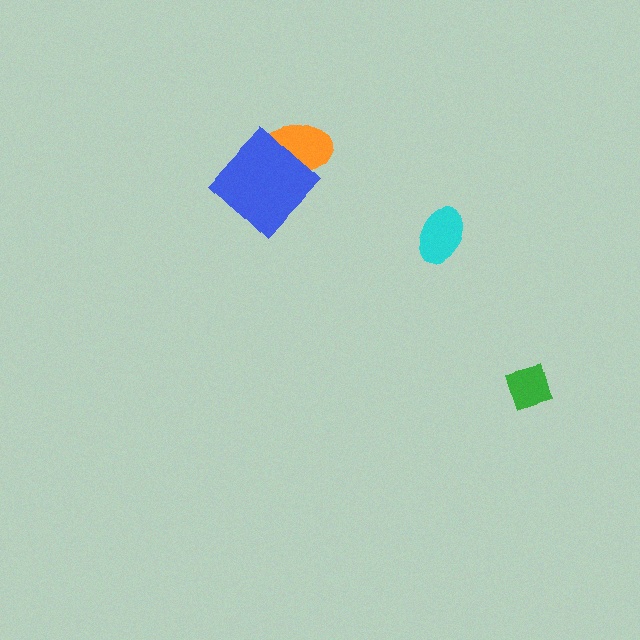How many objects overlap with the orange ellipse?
1 object overlaps with the orange ellipse.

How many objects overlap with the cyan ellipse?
0 objects overlap with the cyan ellipse.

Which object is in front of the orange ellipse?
The blue diamond is in front of the orange ellipse.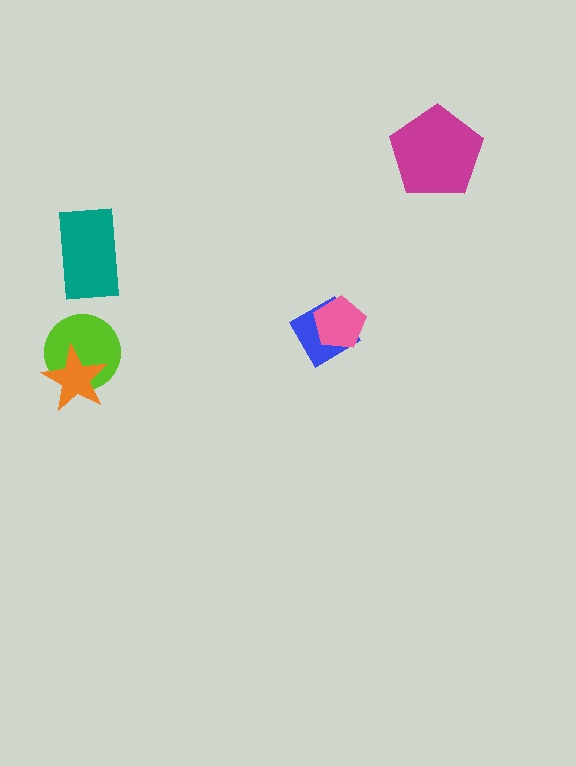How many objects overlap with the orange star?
1 object overlaps with the orange star.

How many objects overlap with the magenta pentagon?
0 objects overlap with the magenta pentagon.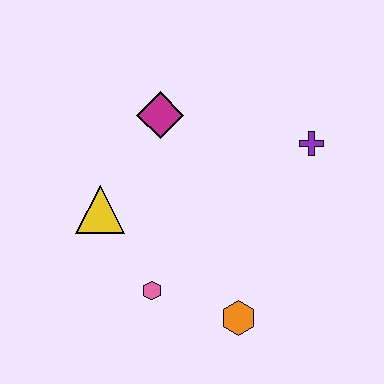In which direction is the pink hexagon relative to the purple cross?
The pink hexagon is to the left of the purple cross.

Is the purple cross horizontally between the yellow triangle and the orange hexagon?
No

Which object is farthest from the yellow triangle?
The purple cross is farthest from the yellow triangle.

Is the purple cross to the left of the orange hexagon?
No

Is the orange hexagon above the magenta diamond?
No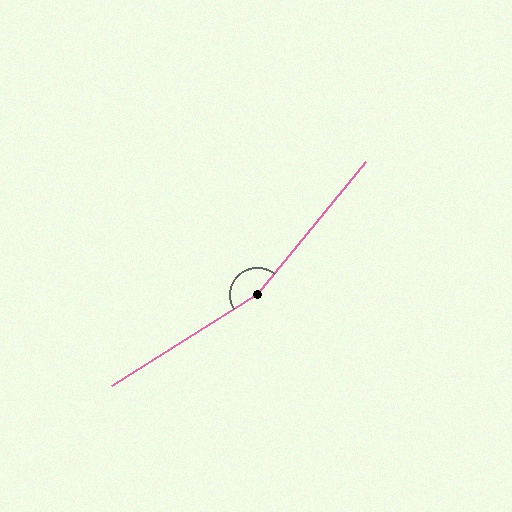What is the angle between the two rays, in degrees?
Approximately 161 degrees.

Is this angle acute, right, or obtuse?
It is obtuse.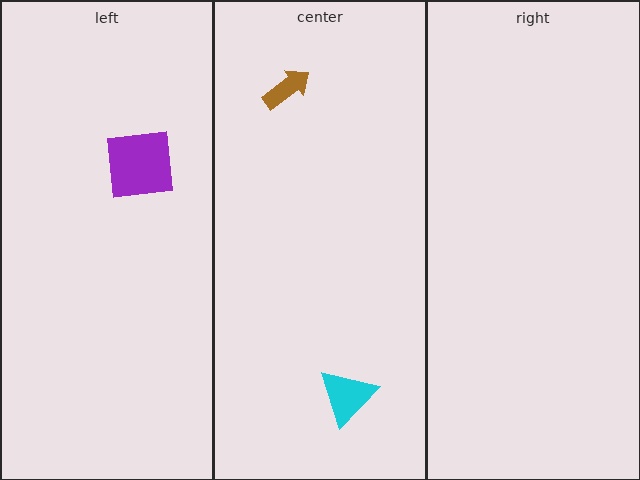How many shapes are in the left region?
1.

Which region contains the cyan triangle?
The center region.